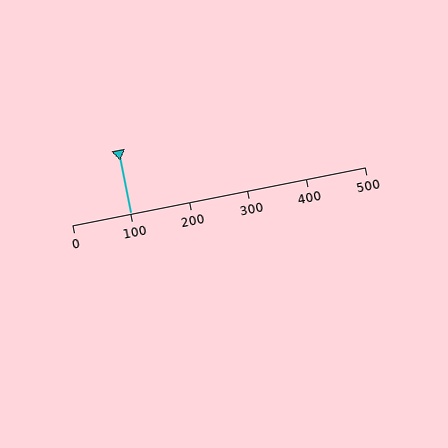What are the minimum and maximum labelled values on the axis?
The axis runs from 0 to 500.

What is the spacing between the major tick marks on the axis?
The major ticks are spaced 100 apart.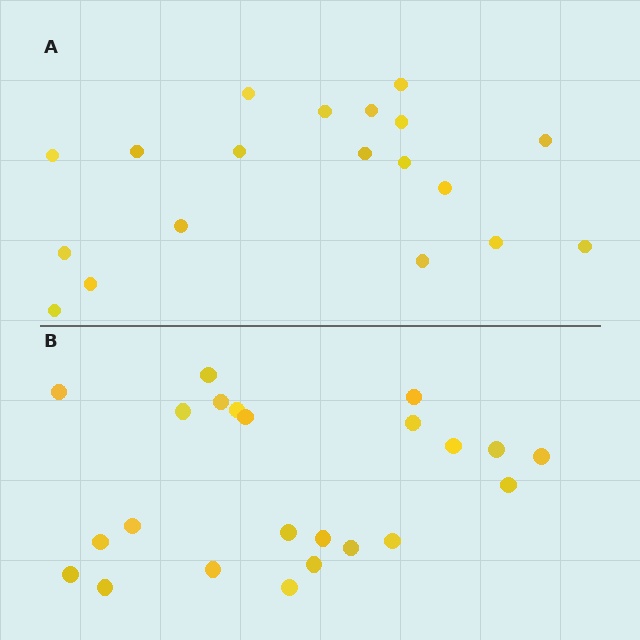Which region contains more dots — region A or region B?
Region B (the bottom region) has more dots.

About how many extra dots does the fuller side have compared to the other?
Region B has about 4 more dots than region A.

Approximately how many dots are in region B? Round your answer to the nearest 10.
About 20 dots. (The exact count is 23, which rounds to 20.)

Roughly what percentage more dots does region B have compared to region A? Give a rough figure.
About 20% more.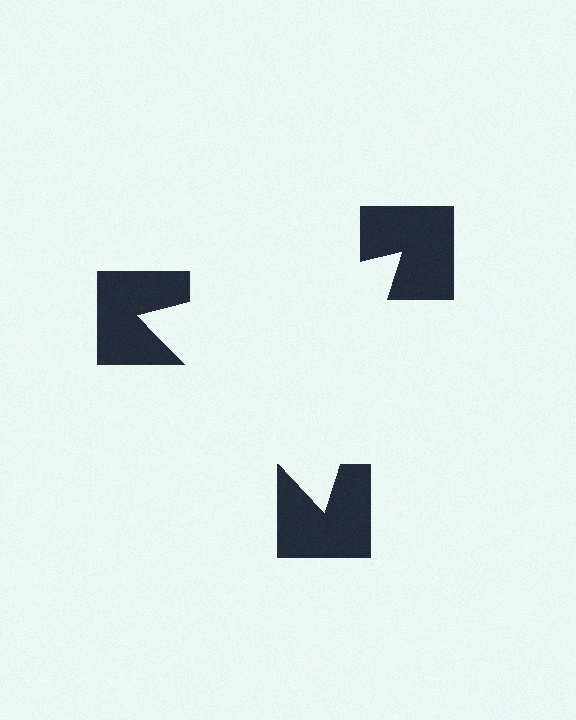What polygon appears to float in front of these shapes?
An illusory triangle — its edges are inferred from the aligned wedge cuts in the notched squares, not physically drawn.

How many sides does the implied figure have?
3 sides.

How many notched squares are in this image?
There are 3 — one at each vertex of the illusory triangle.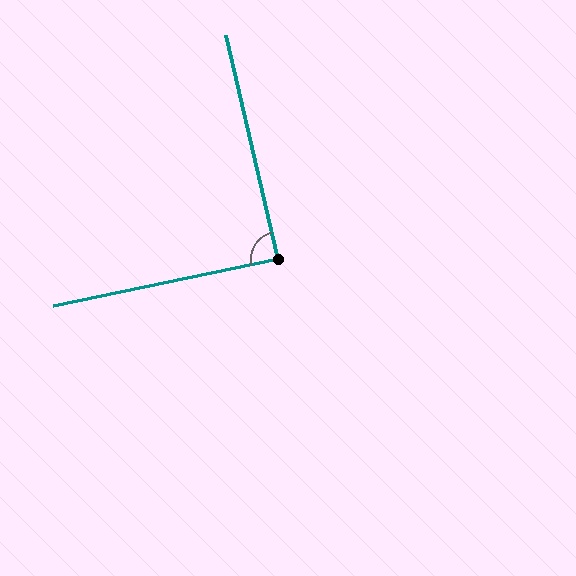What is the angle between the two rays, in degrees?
Approximately 89 degrees.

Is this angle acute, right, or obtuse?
It is approximately a right angle.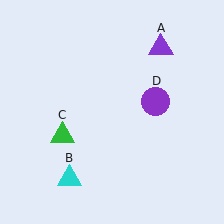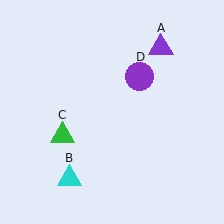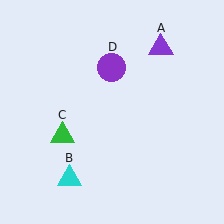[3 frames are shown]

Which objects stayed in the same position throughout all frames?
Purple triangle (object A) and cyan triangle (object B) and green triangle (object C) remained stationary.